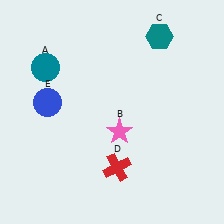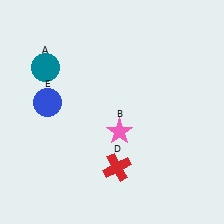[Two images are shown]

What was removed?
The teal hexagon (C) was removed in Image 2.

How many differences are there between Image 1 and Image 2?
There is 1 difference between the two images.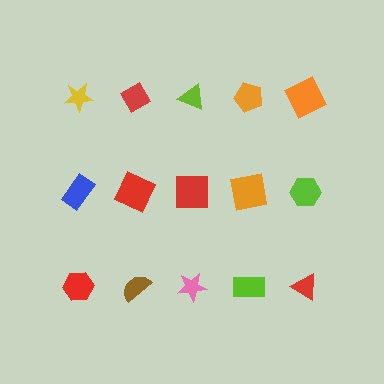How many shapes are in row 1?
5 shapes.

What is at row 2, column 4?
An orange square.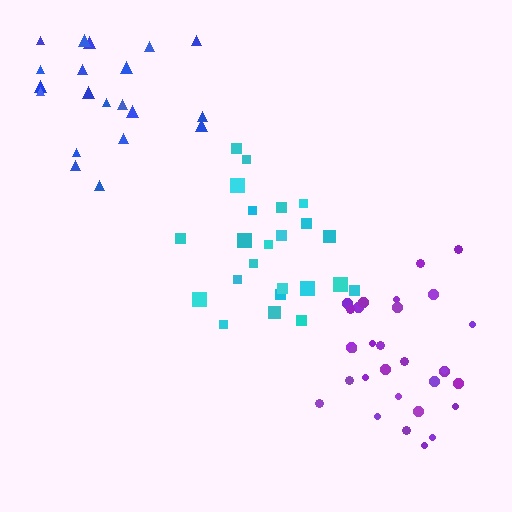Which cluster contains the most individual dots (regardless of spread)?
Purple (30).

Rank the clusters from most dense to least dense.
purple, cyan, blue.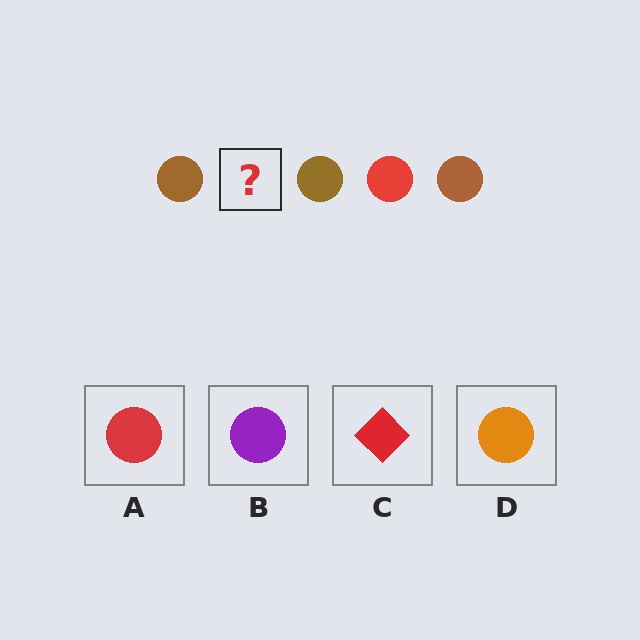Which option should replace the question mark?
Option A.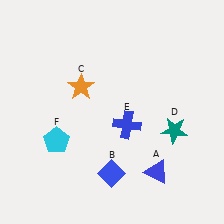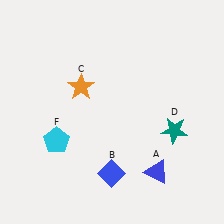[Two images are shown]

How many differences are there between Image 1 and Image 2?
There is 1 difference between the two images.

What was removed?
The blue cross (E) was removed in Image 2.